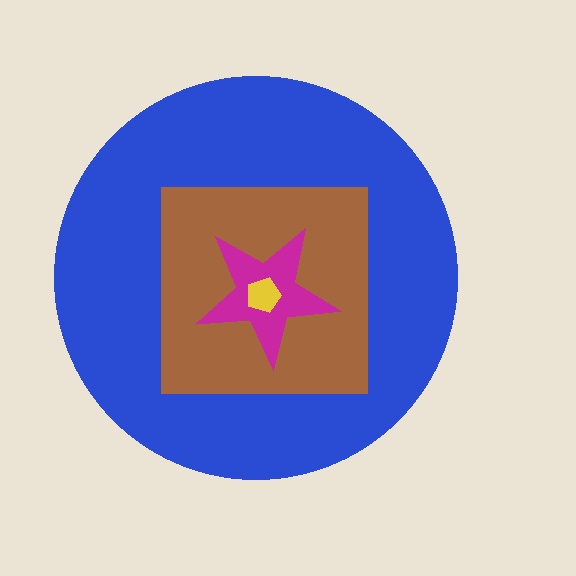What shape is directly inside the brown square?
The magenta star.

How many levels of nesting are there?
4.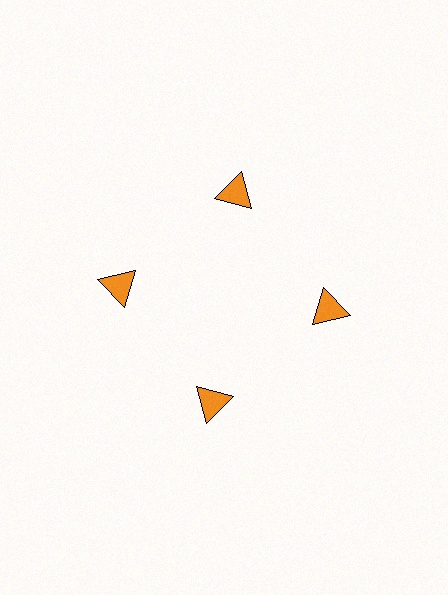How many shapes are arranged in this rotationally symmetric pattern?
There are 4 shapes, arranged in 4 groups of 1.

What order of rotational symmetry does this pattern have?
This pattern has 4-fold rotational symmetry.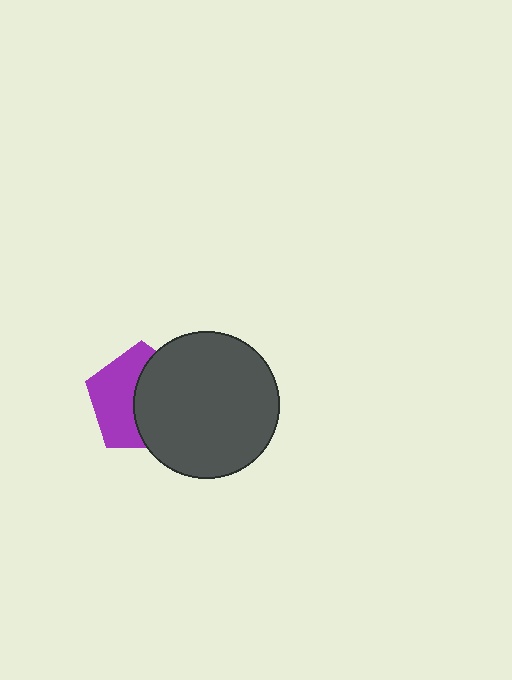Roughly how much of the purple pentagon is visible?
About half of it is visible (roughly 48%).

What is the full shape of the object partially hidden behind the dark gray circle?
The partially hidden object is a purple pentagon.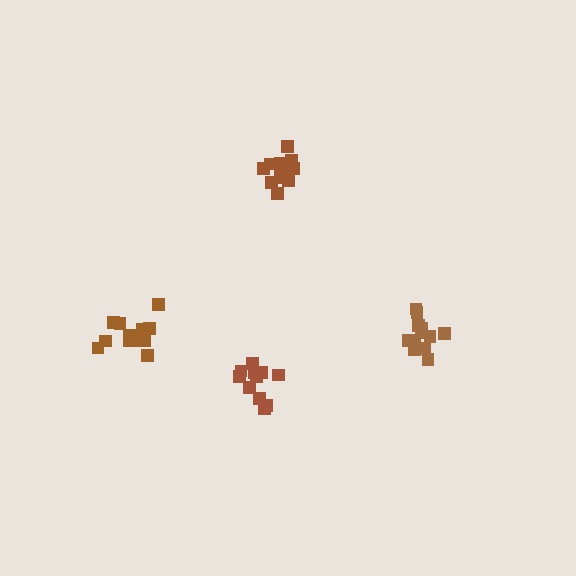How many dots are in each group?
Group 1: 13 dots, Group 2: 11 dots, Group 3: 12 dots, Group 4: 13 dots (49 total).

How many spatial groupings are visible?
There are 4 spatial groupings.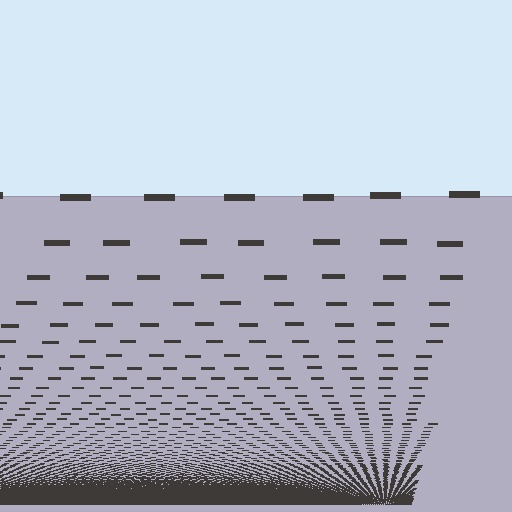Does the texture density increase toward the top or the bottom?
Density increases toward the bottom.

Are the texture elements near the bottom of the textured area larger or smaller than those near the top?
Smaller. The gradient is inverted — elements near the bottom are smaller and denser.